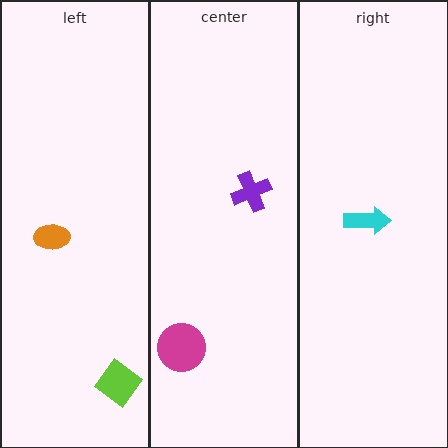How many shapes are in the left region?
2.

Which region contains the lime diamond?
The left region.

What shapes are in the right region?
The cyan arrow.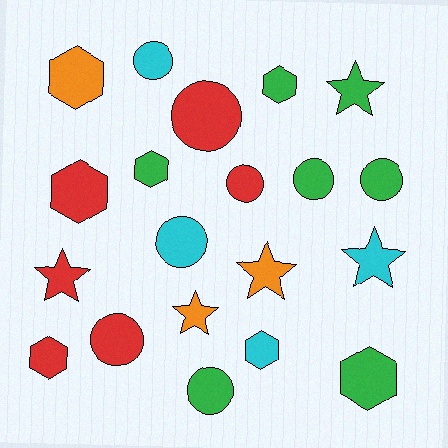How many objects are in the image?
There are 20 objects.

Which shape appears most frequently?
Circle, with 8 objects.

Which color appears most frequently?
Green, with 7 objects.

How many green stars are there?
There is 1 green star.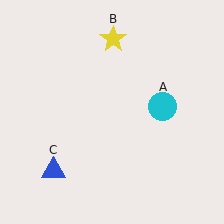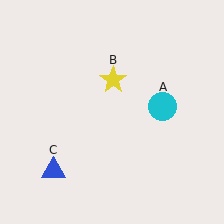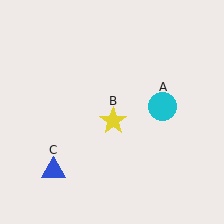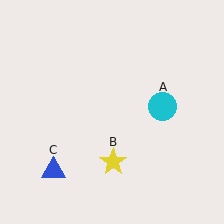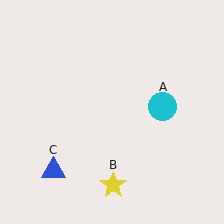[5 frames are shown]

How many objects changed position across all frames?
1 object changed position: yellow star (object B).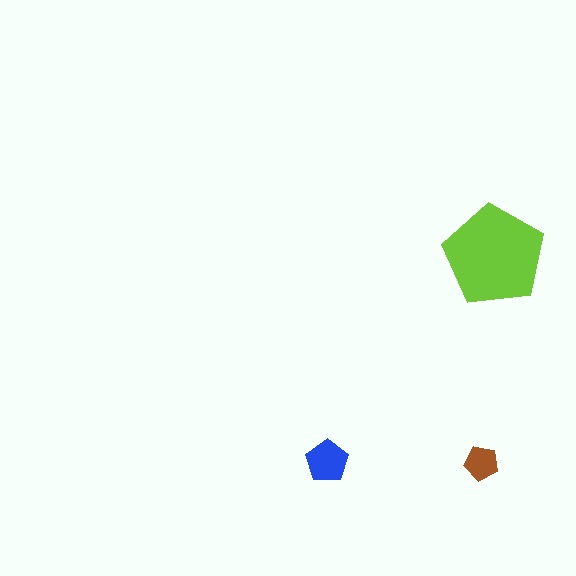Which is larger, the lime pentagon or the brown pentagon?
The lime one.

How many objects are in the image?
There are 3 objects in the image.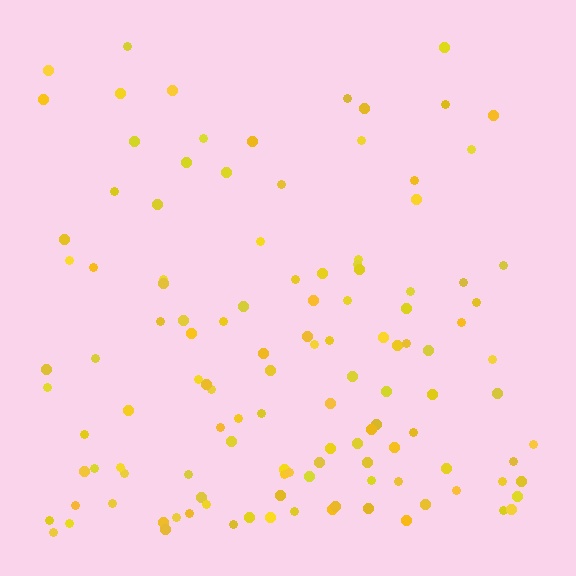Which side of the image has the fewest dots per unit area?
The top.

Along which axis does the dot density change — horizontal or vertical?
Vertical.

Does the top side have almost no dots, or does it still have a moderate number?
Still a moderate number, just noticeably fewer than the bottom.